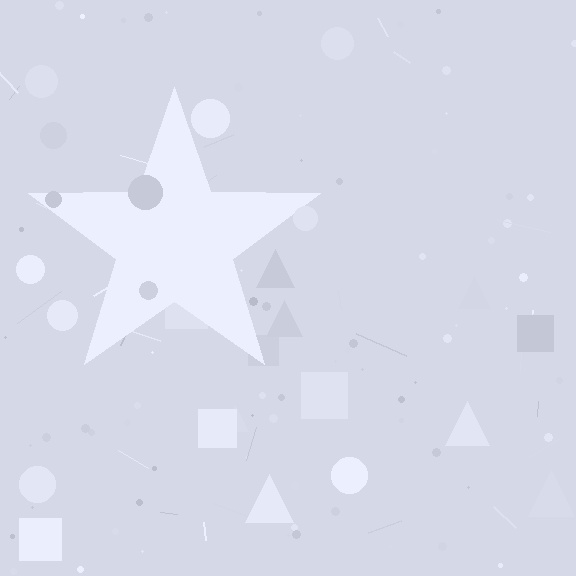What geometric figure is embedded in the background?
A star is embedded in the background.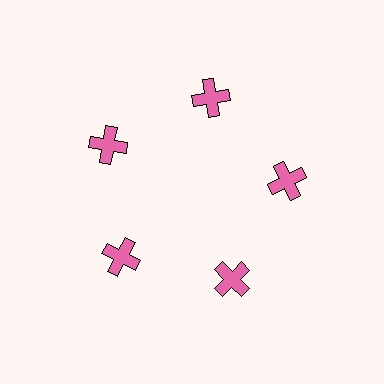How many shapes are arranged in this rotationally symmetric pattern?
There are 5 shapes, arranged in 5 groups of 1.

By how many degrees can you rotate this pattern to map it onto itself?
The pattern maps onto itself every 72 degrees of rotation.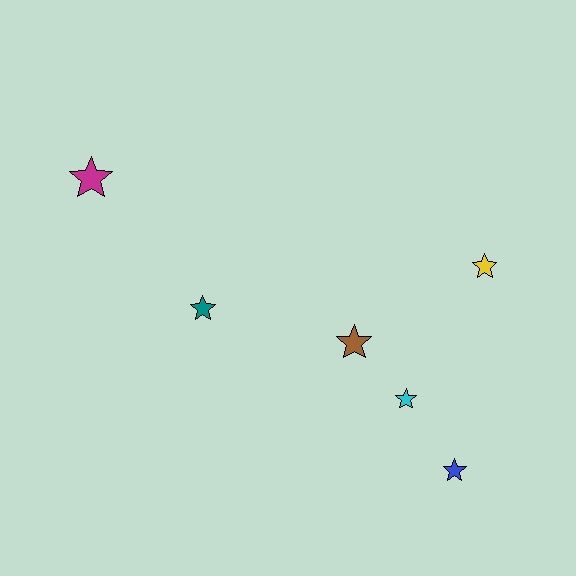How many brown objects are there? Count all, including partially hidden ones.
There is 1 brown object.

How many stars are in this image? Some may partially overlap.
There are 6 stars.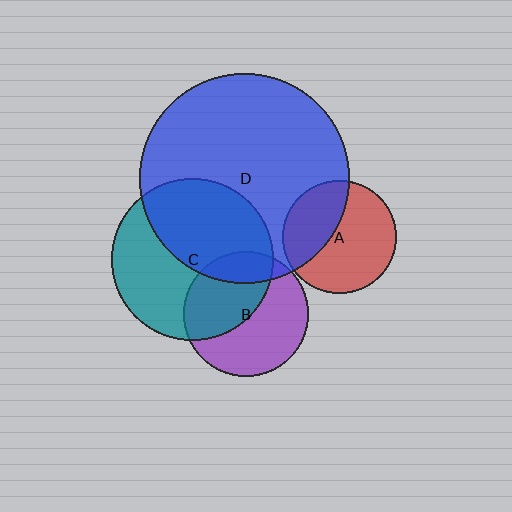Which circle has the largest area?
Circle D (blue).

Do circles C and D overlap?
Yes.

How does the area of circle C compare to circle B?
Approximately 1.7 times.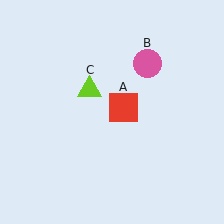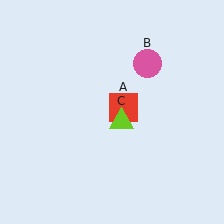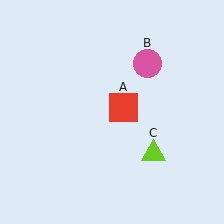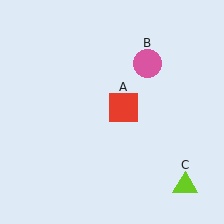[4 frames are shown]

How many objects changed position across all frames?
1 object changed position: lime triangle (object C).